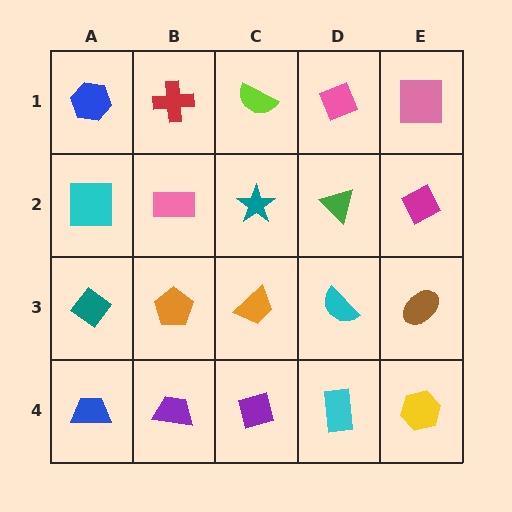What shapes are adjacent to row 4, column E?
A brown ellipse (row 3, column E), a cyan rectangle (row 4, column D).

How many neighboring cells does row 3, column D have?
4.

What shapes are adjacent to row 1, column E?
A magenta diamond (row 2, column E), a pink diamond (row 1, column D).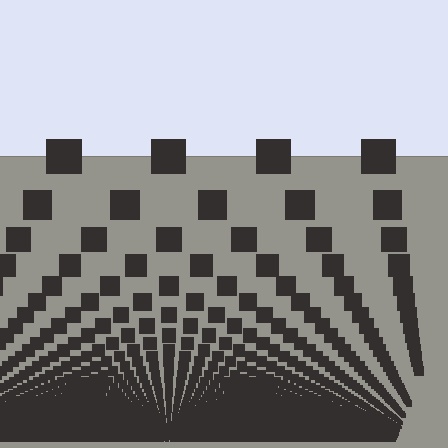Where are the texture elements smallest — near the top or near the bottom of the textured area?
Near the bottom.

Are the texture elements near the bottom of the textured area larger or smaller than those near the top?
Smaller. The gradient is inverted — elements near the bottom are smaller and denser.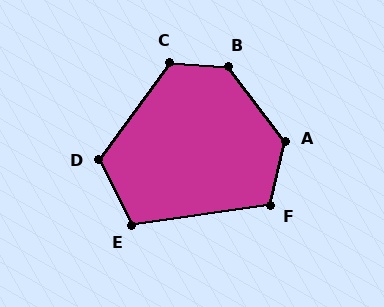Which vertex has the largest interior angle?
B, at approximately 132 degrees.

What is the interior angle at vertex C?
Approximately 122 degrees (obtuse).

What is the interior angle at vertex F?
Approximately 111 degrees (obtuse).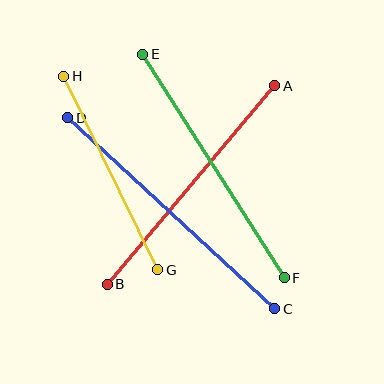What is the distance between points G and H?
The distance is approximately 215 pixels.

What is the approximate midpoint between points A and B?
The midpoint is at approximately (191, 185) pixels.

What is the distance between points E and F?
The distance is approximately 265 pixels.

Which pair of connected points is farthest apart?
Points C and D are farthest apart.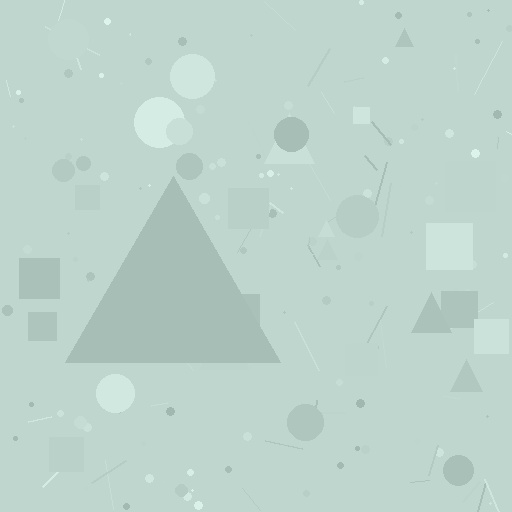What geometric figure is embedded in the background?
A triangle is embedded in the background.